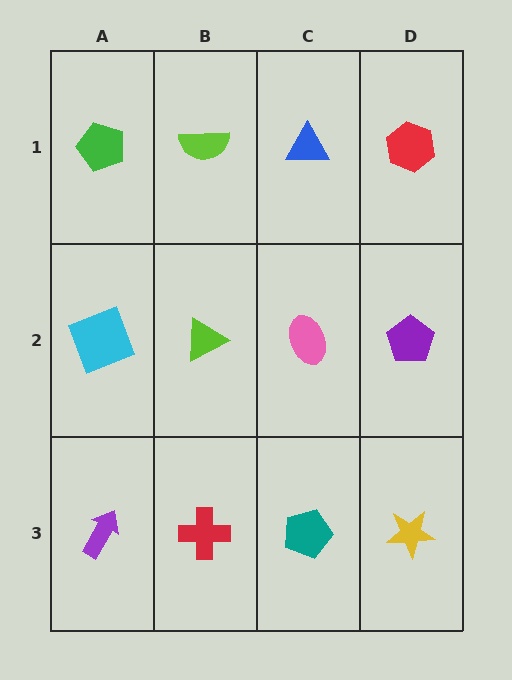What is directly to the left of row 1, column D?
A blue triangle.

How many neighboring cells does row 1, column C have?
3.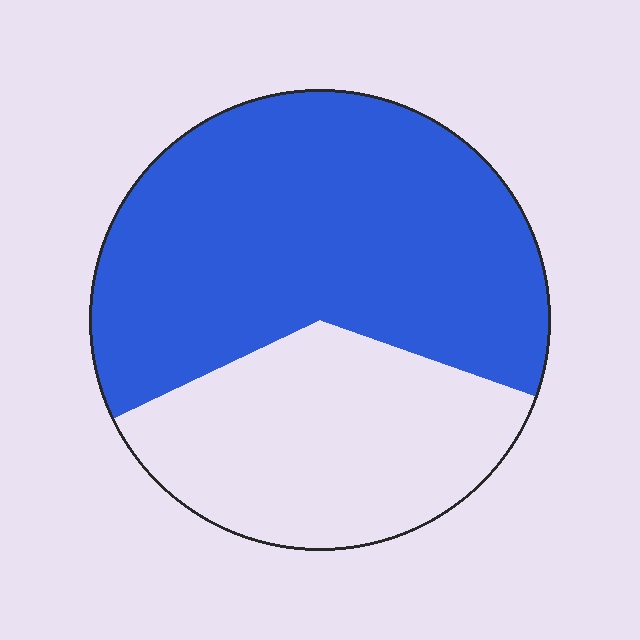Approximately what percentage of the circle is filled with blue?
Approximately 65%.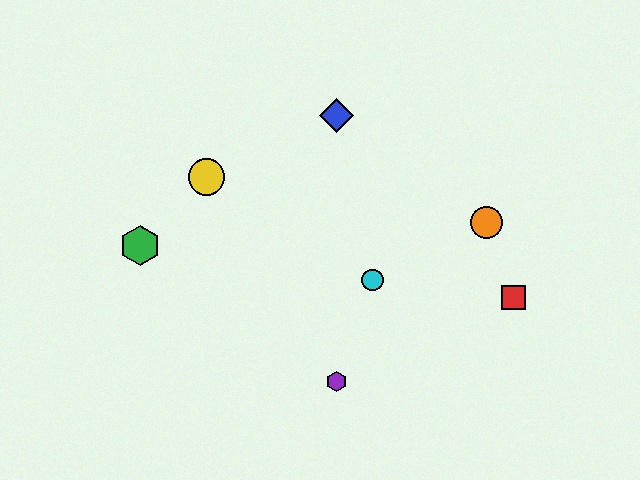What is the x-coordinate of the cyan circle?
The cyan circle is at x≈373.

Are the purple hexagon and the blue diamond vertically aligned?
Yes, both are at x≈337.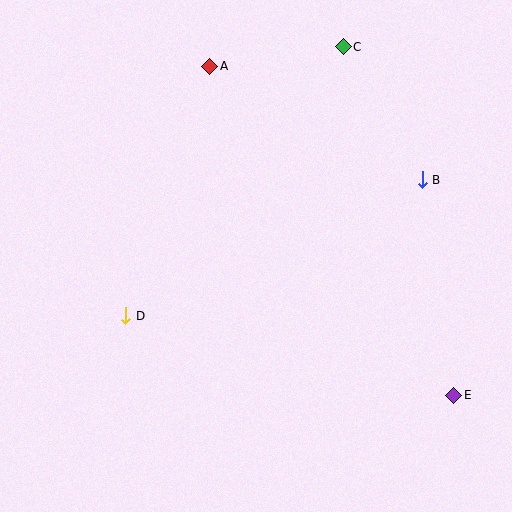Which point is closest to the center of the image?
Point D at (126, 316) is closest to the center.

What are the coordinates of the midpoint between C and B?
The midpoint between C and B is at (383, 113).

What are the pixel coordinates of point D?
Point D is at (126, 316).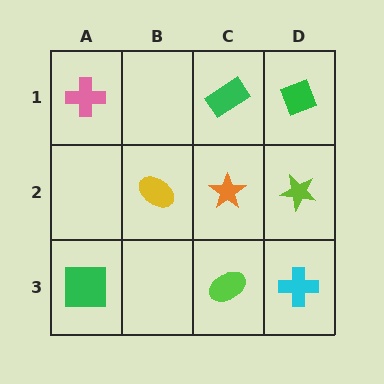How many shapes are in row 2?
3 shapes.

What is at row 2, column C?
An orange star.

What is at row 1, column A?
A pink cross.